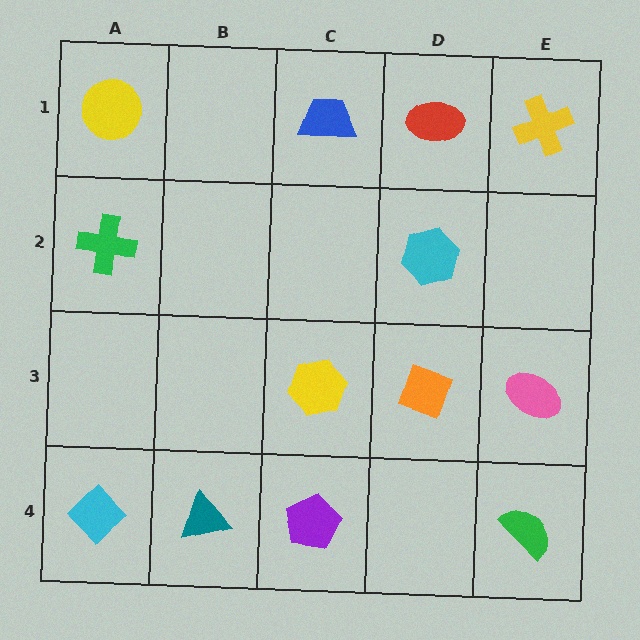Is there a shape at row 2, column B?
No, that cell is empty.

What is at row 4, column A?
A cyan diamond.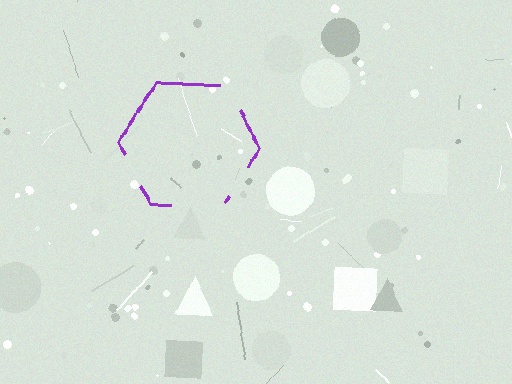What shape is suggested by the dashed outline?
The dashed outline suggests a hexagon.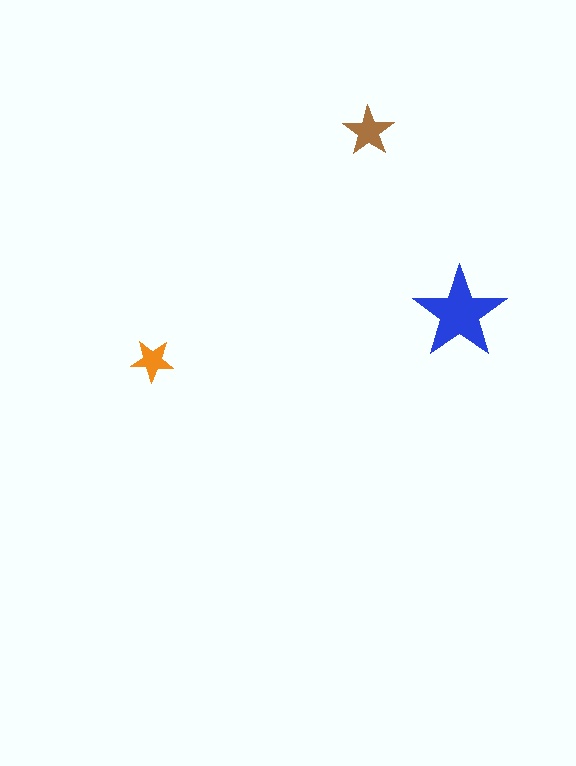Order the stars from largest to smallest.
the blue one, the brown one, the orange one.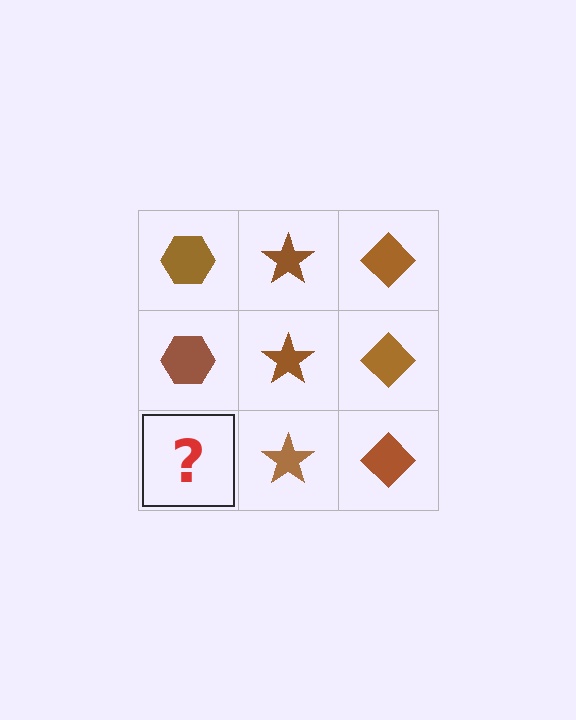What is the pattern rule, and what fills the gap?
The rule is that each column has a consistent shape. The gap should be filled with a brown hexagon.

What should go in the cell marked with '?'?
The missing cell should contain a brown hexagon.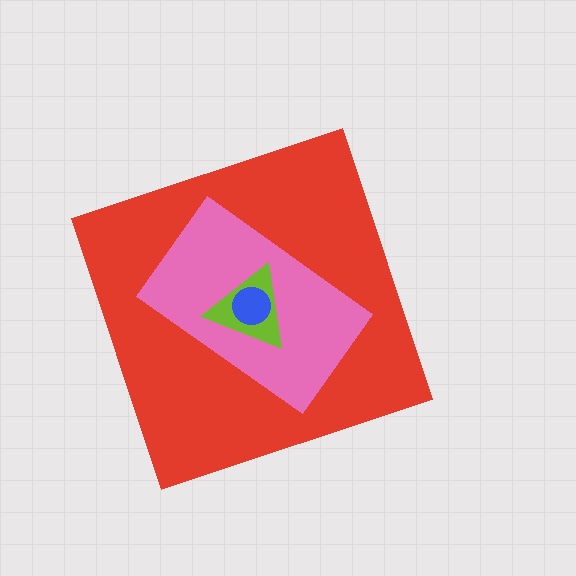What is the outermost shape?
The red diamond.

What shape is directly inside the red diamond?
The pink rectangle.